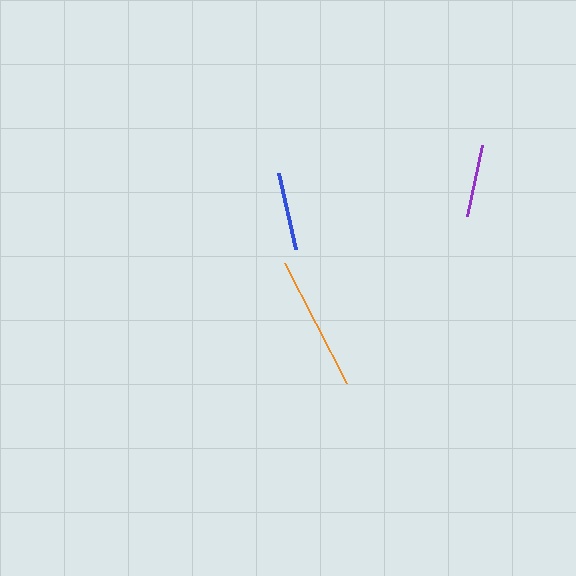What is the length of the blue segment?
The blue segment is approximately 77 pixels long.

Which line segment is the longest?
The orange line is the longest at approximately 136 pixels.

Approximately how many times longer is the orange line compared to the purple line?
The orange line is approximately 1.9 times the length of the purple line.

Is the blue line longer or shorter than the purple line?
The blue line is longer than the purple line.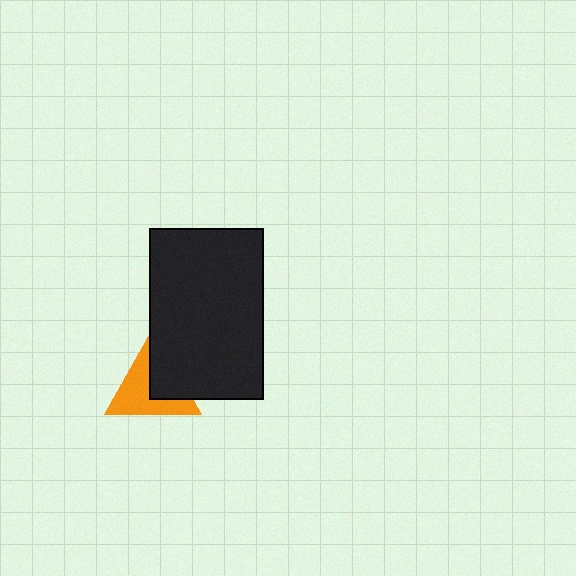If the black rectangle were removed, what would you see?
You would see the complete orange triangle.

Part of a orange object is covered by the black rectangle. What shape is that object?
It is a triangle.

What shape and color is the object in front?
The object in front is a black rectangle.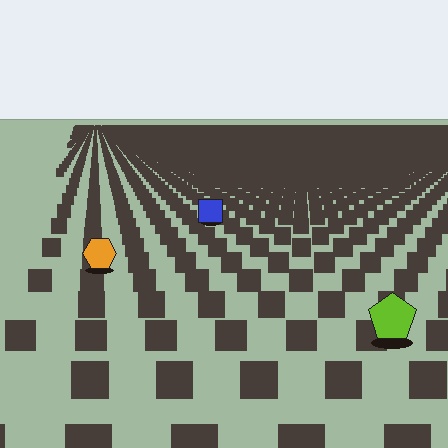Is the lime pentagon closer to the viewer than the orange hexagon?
Yes. The lime pentagon is closer — you can tell from the texture gradient: the ground texture is coarser near it.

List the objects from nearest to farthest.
From nearest to farthest: the lime pentagon, the orange hexagon, the blue square.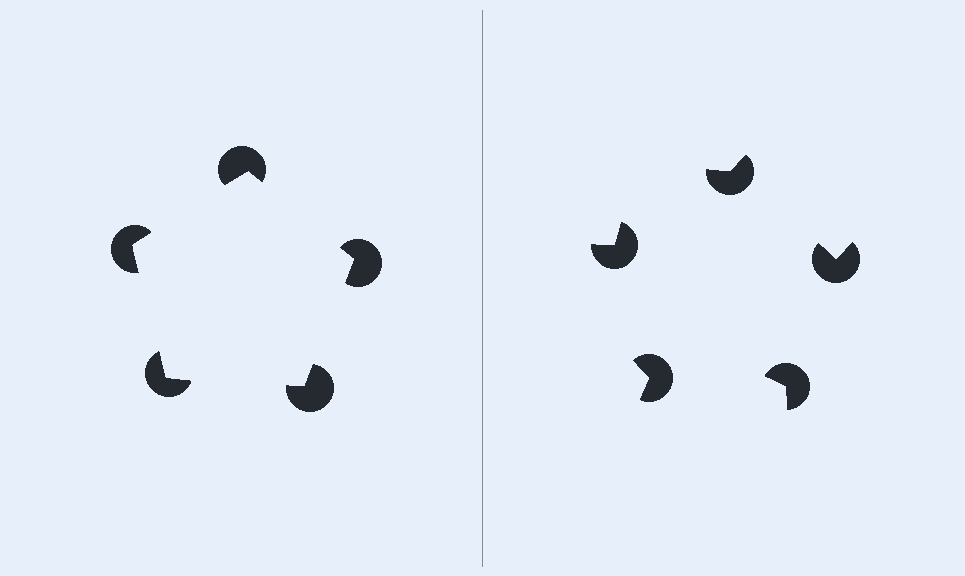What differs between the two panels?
The pac-man discs are positioned identically on both sides; only the wedge orientations differ. On the left they align to a pentagon; on the right they are misaligned.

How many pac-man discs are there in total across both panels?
10 — 5 on each side.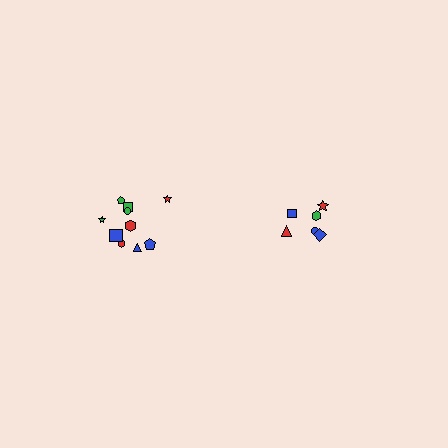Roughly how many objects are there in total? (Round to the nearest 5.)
Roughly 15 objects in total.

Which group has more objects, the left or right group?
The left group.